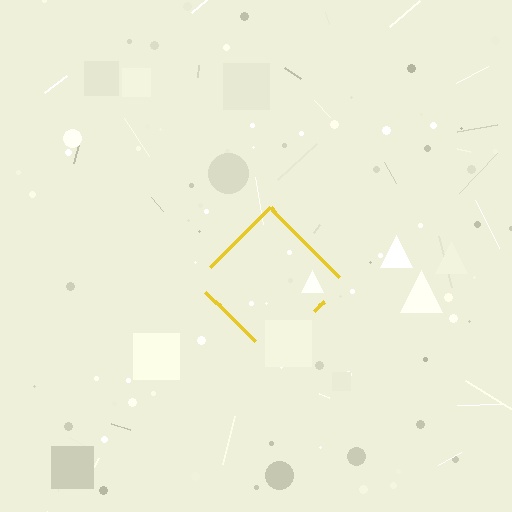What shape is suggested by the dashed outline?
The dashed outline suggests a diamond.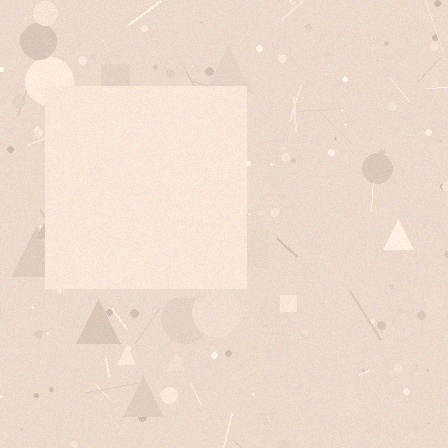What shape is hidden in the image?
A square is hidden in the image.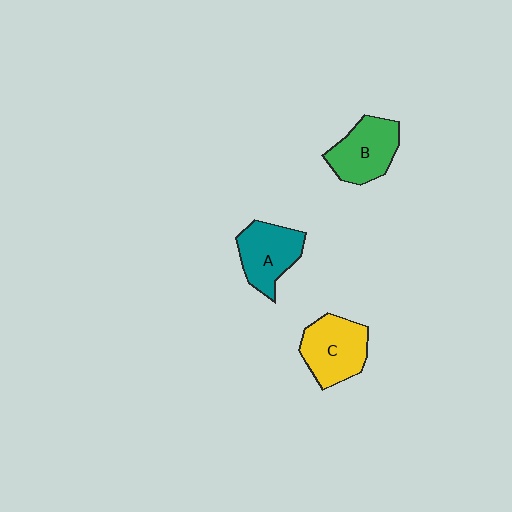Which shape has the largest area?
Shape C (yellow).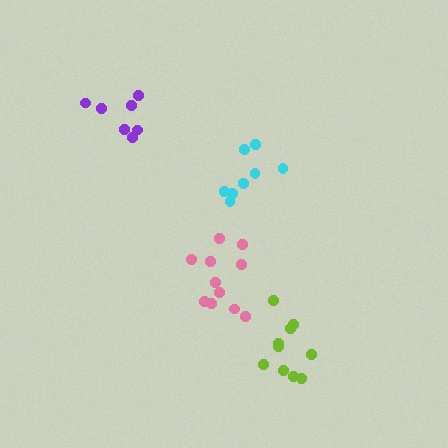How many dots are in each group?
Group 1: 8 dots, Group 2: 10 dots, Group 3: 11 dots, Group 4: 7 dots (36 total).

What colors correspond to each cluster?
The clusters are colored: cyan, lime, pink, purple.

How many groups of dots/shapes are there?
There are 4 groups.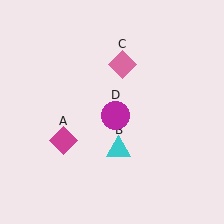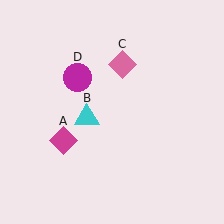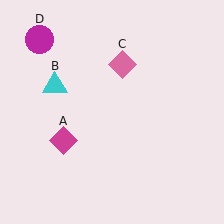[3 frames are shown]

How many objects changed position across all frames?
2 objects changed position: cyan triangle (object B), magenta circle (object D).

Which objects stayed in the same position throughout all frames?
Magenta diamond (object A) and pink diamond (object C) remained stationary.